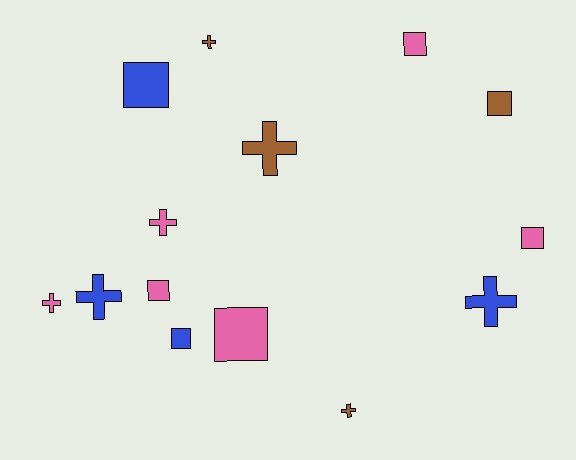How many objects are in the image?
There are 14 objects.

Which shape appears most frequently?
Square, with 7 objects.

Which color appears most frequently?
Pink, with 6 objects.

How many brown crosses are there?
There are 3 brown crosses.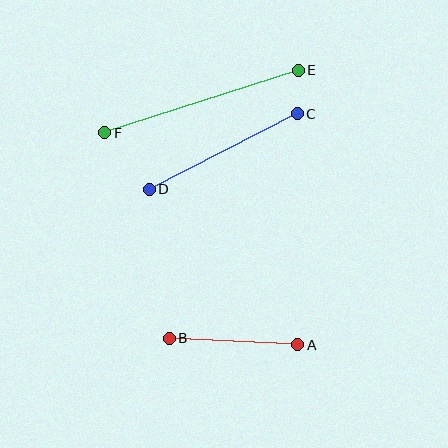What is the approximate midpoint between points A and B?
The midpoint is at approximately (233, 342) pixels.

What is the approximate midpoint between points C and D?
The midpoint is at approximately (223, 152) pixels.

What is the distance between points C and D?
The distance is approximately 166 pixels.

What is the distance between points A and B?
The distance is approximately 129 pixels.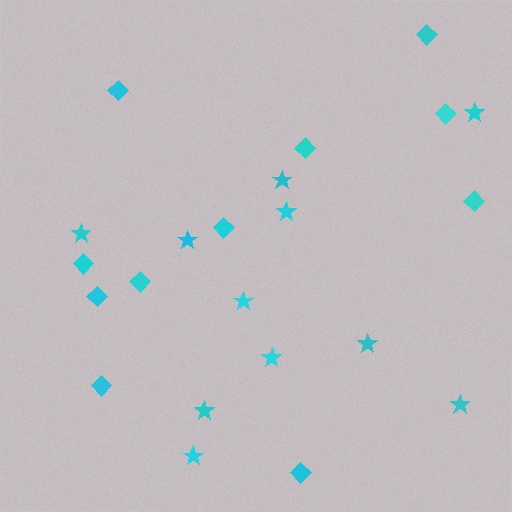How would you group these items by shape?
There are 2 groups: one group of stars (11) and one group of diamonds (11).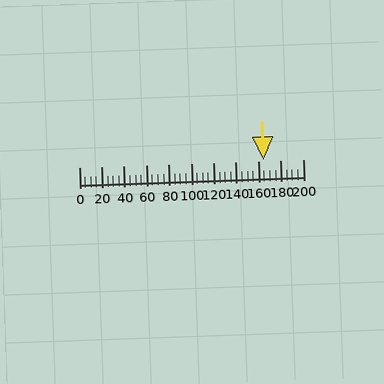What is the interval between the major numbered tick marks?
The major tick marks are spaced 20 units apart.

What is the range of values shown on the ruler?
The ruler shows values from 0 to 200.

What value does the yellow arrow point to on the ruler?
The yellow arrow points to approximately 164.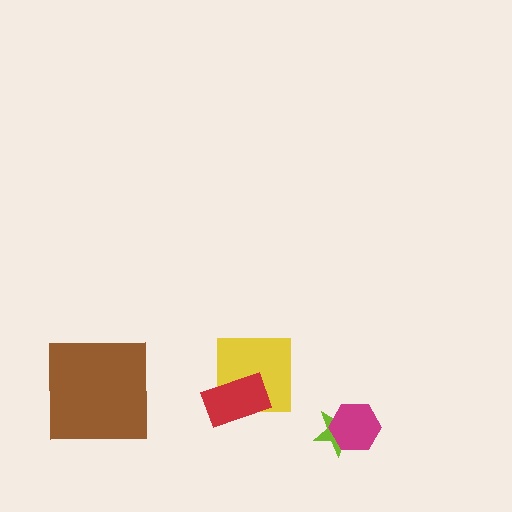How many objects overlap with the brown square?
0 objects overlap with the brown square.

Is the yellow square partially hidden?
Yes, it is partially covered by another shape.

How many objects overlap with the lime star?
1 object overlaps with the lime star.